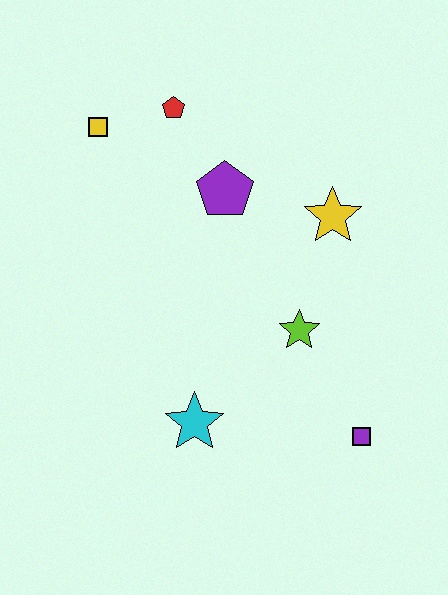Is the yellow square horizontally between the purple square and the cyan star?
No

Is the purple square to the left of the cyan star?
No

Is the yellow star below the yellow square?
Yes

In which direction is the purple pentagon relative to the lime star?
The purple pentagon is above the lime star.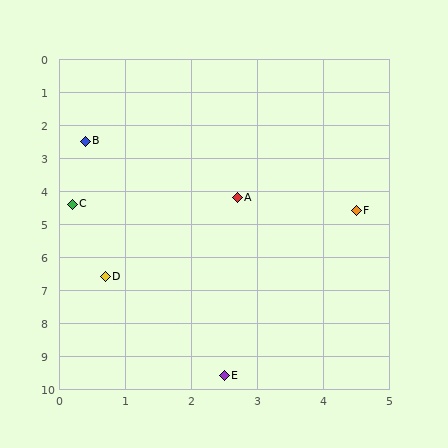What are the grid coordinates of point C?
Point C is at approximately (0.2, 4.4).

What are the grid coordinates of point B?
Point B is at approximately (0.4, 2.5).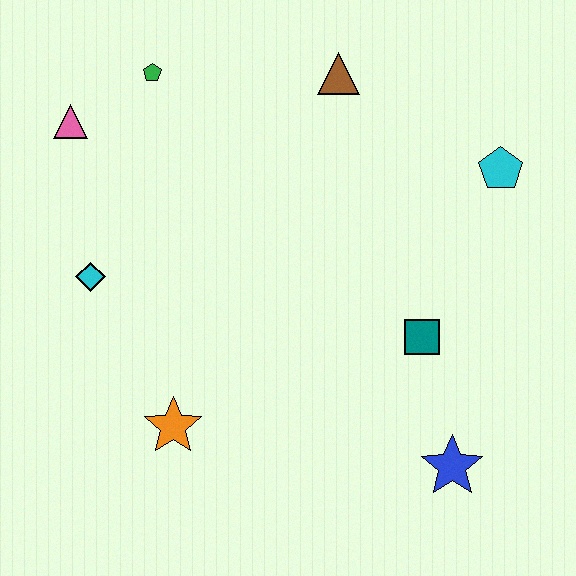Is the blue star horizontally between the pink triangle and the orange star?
No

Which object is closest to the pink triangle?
The green pentagon is closest to the pink triangle.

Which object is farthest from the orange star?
The cyan pentagon is farthest from the orange star.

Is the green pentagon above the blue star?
Yes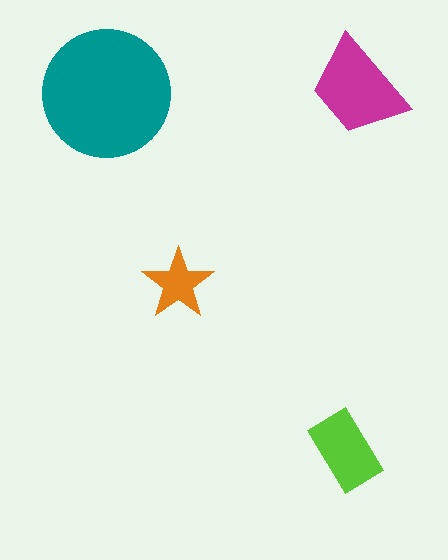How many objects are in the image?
There are 4 objects in the image.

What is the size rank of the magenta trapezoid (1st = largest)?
2nd.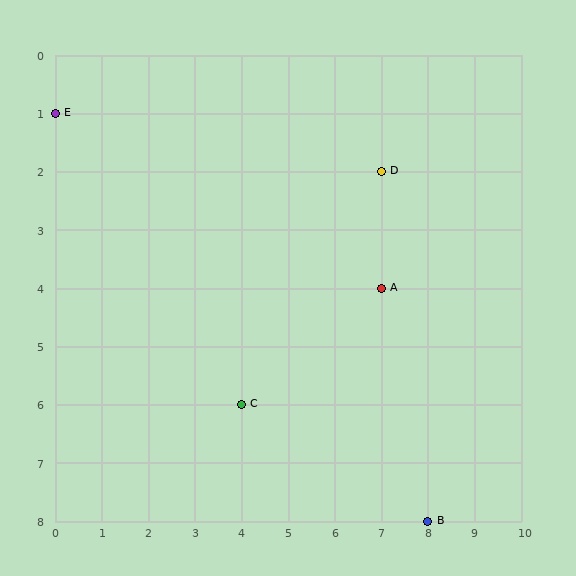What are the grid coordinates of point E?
Point E is at grid coordinates (0, 1).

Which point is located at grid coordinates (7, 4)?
Point A is at (7, 4).